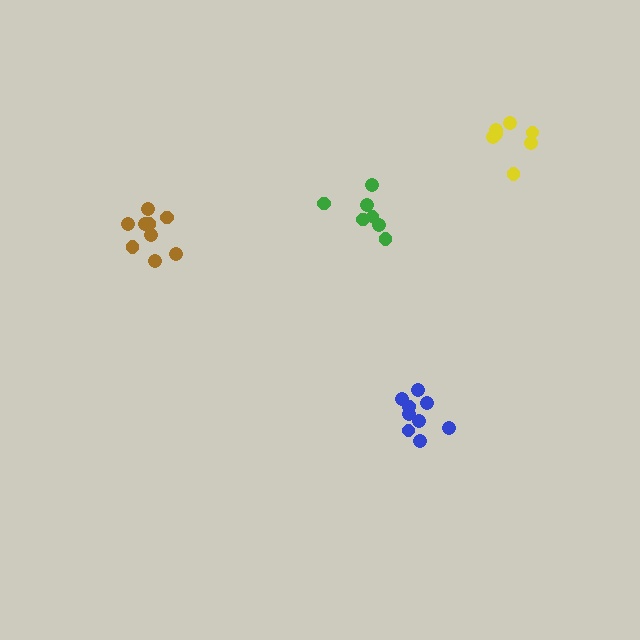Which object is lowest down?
The blue cluster is bottommost.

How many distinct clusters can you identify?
There are 4 distinct clusters.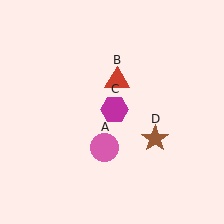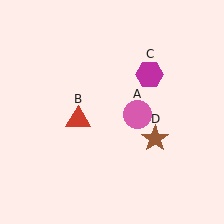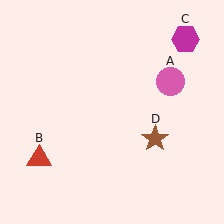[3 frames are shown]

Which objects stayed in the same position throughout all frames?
Brown star (object D) remained stationary.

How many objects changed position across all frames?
3 objects changed position: pink circle (object A), red triangle (object B), magenta hexagon (object C).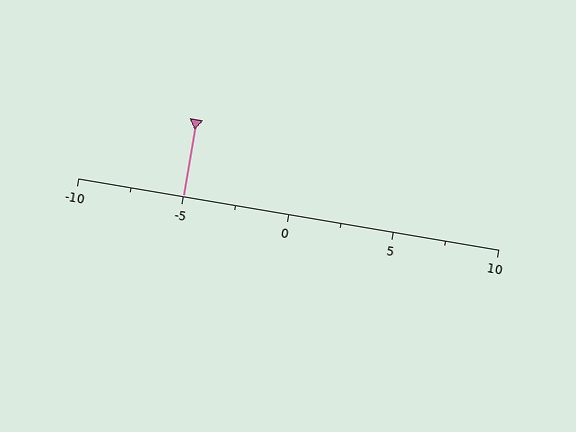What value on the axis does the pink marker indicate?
The marker indicates approximately -5.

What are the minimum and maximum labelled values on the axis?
The axis runs from -10 to 10.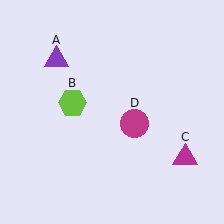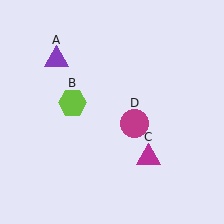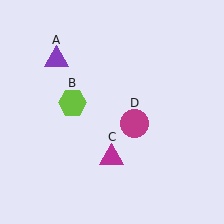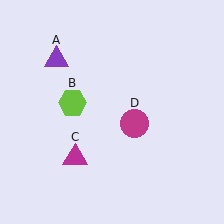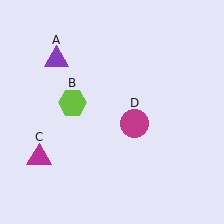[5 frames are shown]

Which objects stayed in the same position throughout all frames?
Purple triangle (object A) and lime hexagon (object B) and magenta circle (object D) remained stationary.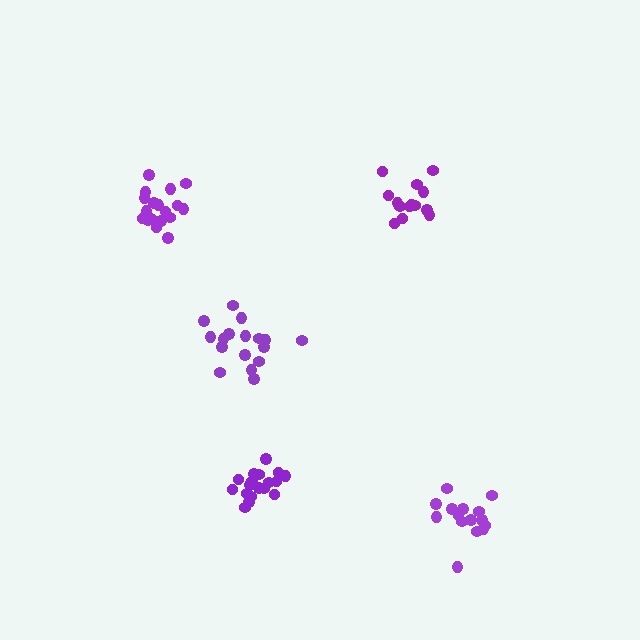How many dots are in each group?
Group 1: 18 dots, Group 2: 17 dots, Group 3: 14 dots, Group 4: 15 dots, Group 5: 19 dots (83 total).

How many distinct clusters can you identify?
There are 5 distinct clusters.